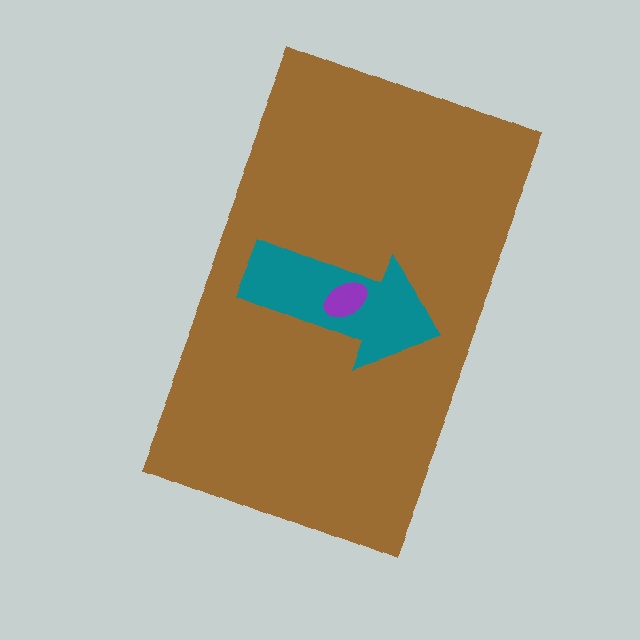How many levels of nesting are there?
3.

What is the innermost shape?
The purple ellipse.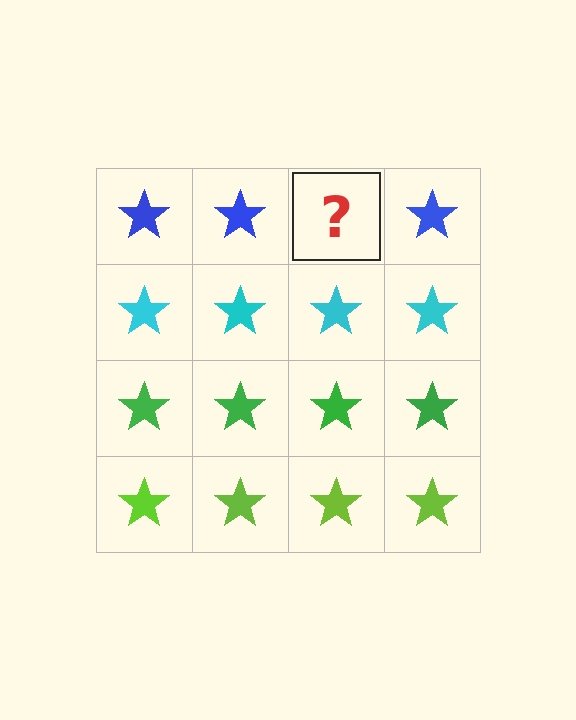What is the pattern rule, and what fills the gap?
The rule is that each row has a consistent color. The gap should be filled with a blue star.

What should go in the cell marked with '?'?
The missing cell should contain a blue star.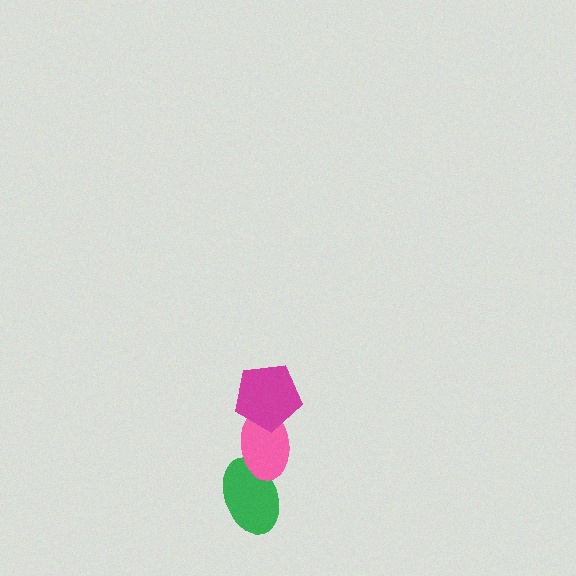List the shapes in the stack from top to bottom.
From top to bottom: the magenta pentagon, the pink ellipse, the green ellipse.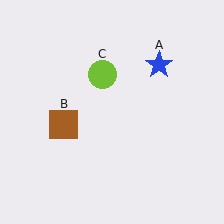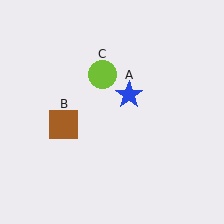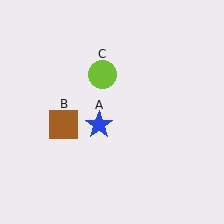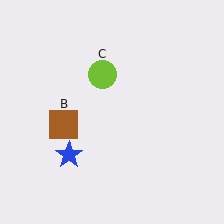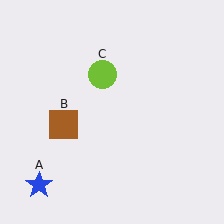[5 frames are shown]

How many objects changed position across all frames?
1 object changed position: blue star (object A).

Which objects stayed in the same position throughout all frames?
Brown square (object B) and lime circle (object C) remained stationary.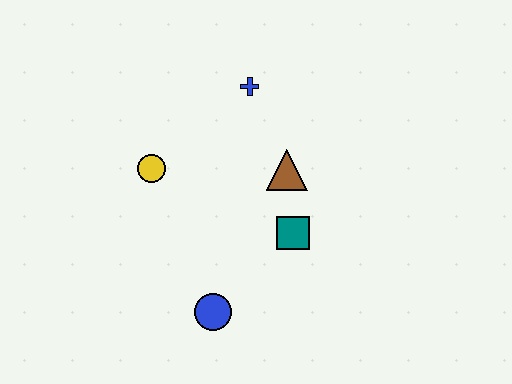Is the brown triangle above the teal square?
Yes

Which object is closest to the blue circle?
The teal square is closest to the blue circle.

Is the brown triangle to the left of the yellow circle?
No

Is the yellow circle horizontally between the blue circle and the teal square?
No